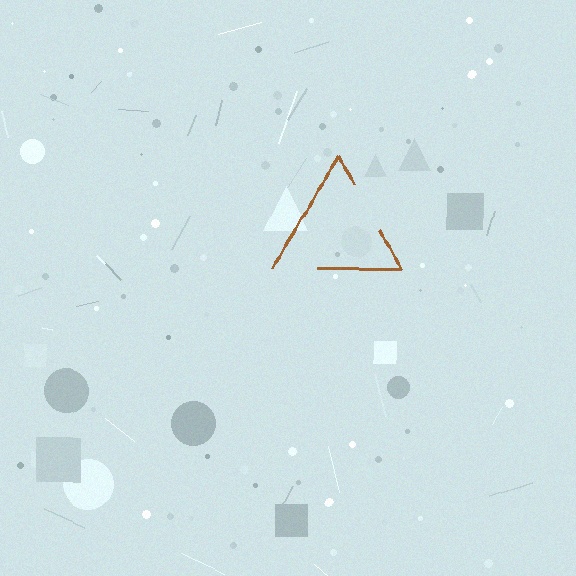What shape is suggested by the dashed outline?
The dashed outline suggests a triangle.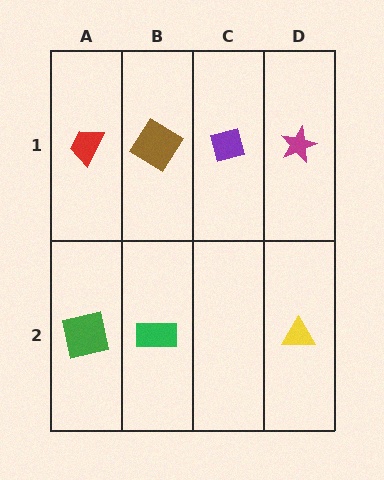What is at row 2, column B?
A green rectangle.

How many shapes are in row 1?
4 shapes.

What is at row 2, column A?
A green square.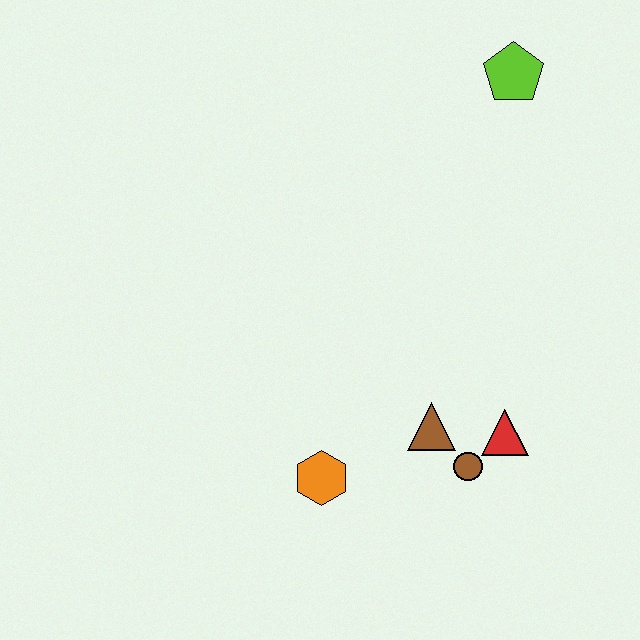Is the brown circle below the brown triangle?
Yes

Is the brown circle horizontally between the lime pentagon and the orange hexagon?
Yes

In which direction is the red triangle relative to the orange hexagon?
The red triangle is to the right of the orange hexagon.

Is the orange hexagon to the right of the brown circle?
No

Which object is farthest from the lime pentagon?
The orange hexagon is farthest from the lime pentagon.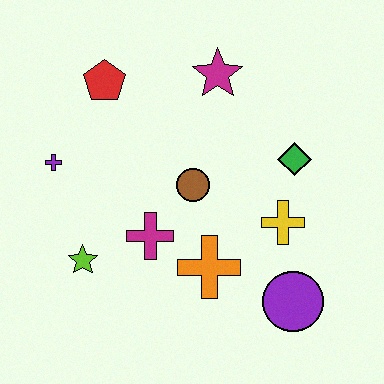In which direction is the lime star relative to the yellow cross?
The lime star is to the left of the yellow cross.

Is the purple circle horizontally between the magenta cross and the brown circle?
No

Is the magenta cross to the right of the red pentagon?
Yes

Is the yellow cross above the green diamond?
No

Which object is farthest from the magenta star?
The purple circle is farthest from the magenta star.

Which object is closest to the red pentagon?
The purple cross is closest to the red pentagon.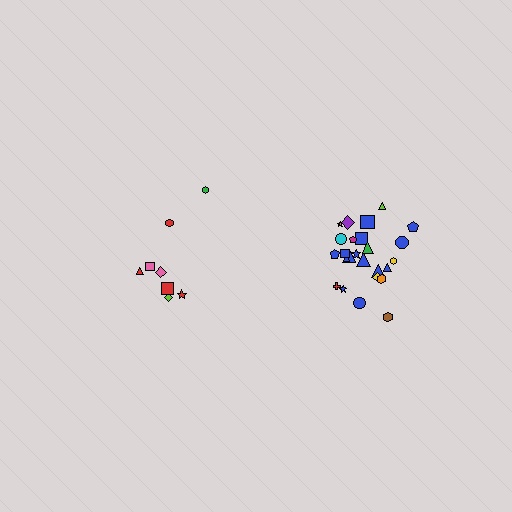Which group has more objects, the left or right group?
The right group.